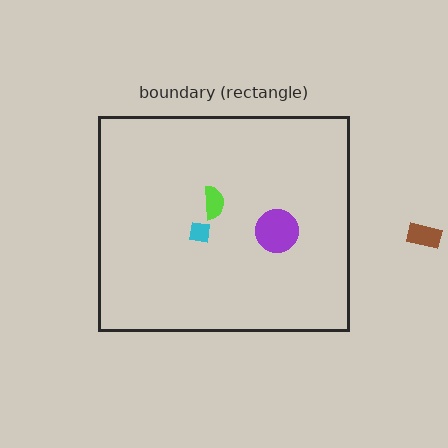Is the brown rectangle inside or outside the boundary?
Outside.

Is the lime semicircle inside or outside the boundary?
Inside.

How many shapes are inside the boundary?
3 inside, 1 outside.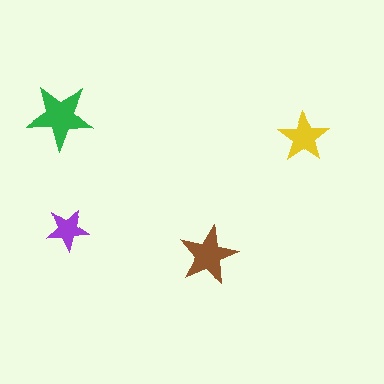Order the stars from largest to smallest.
the green one, the brown one, the yellow one, the purple one.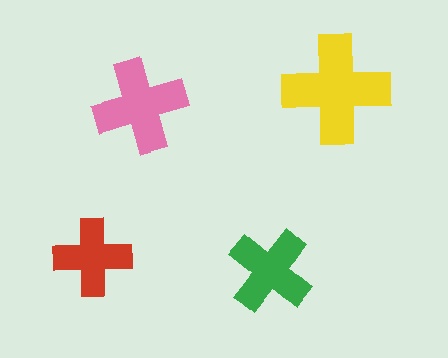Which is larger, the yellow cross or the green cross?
The yellow one.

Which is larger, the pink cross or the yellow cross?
The yellow one.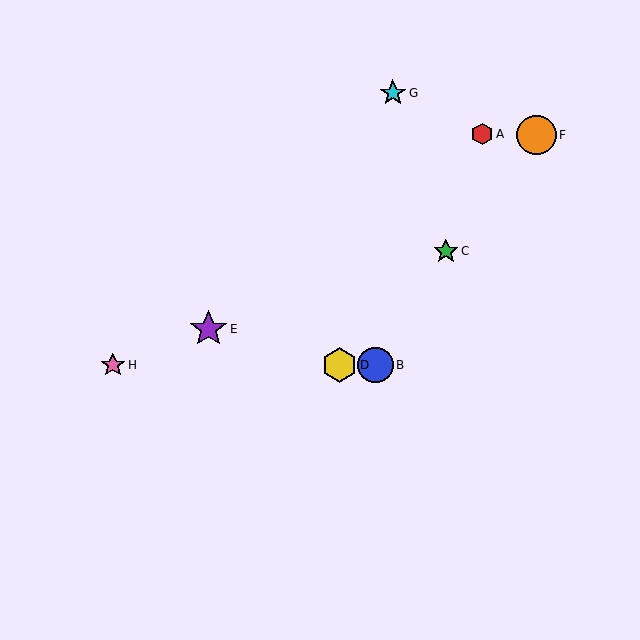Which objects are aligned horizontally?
Objects B, D, H are aligned horizontally.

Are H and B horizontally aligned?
Yes, both are at y≈365.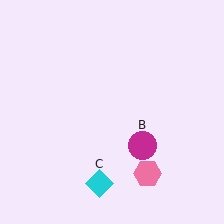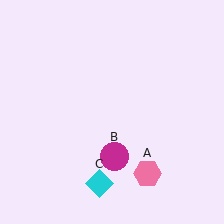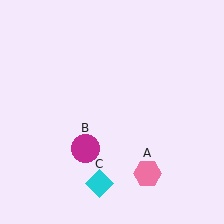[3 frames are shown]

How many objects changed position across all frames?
1 object changed position: magenta circle (object B).